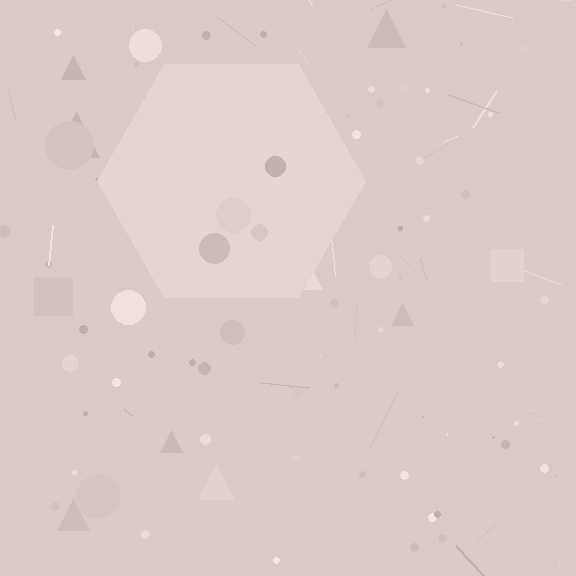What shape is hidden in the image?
A hexagon is hidden in the image.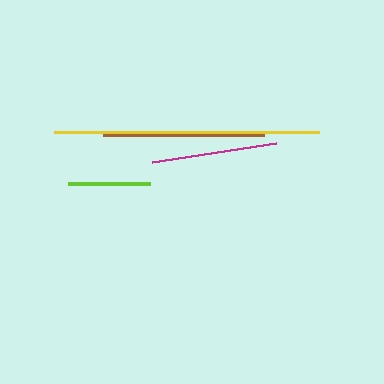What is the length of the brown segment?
The brown segment is approximately 161 pixels long.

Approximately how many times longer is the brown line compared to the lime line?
The brown line is approximately 2.0 times the length of the lime line.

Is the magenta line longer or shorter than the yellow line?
The yellow line is longer than the magenta line.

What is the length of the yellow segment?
The yellow segment is approximately 265 pixels long.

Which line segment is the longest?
The yellow line is the longest at approximately 265 pixels.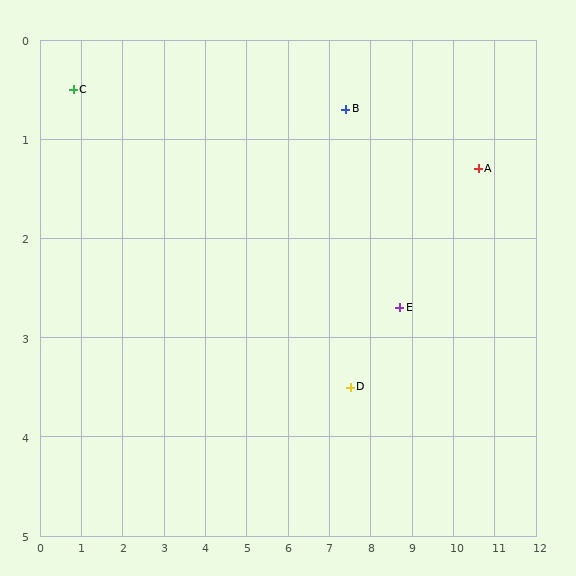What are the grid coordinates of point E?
Point E is at approximately (8.7, 2.7).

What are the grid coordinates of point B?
Point B is at approximately (7.4, 0.7).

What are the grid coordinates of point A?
Point A is at approximately (10.6, 1.3).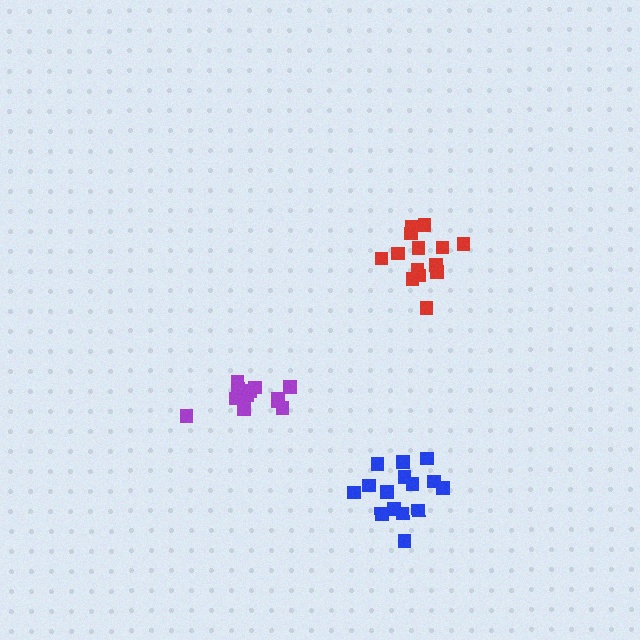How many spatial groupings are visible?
There are 3 spatial groupings.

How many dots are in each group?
Group 1: 15 dots, Group 2: 12 dots, Group 3: 14 dots (41 total).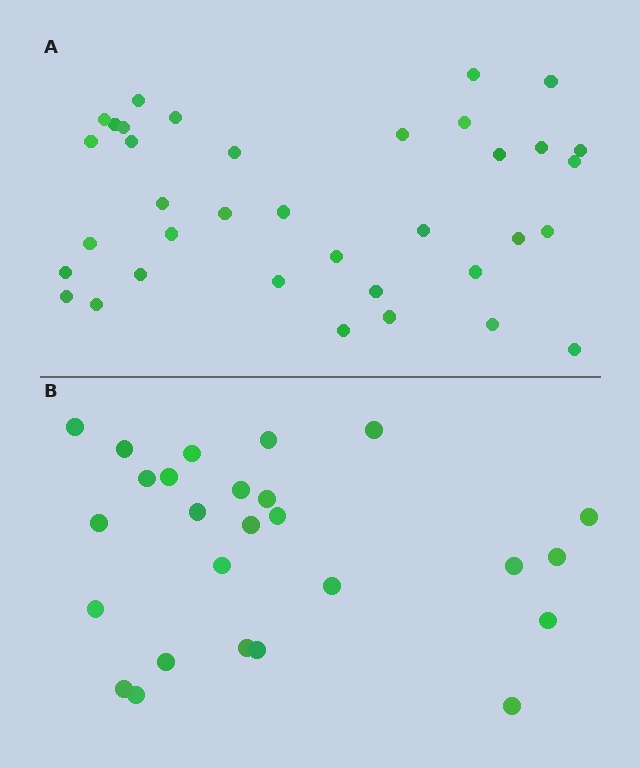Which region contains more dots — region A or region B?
Region A (the top region) has more dots.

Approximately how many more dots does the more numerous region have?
Region A has roughly 10 or so more dots than region B.